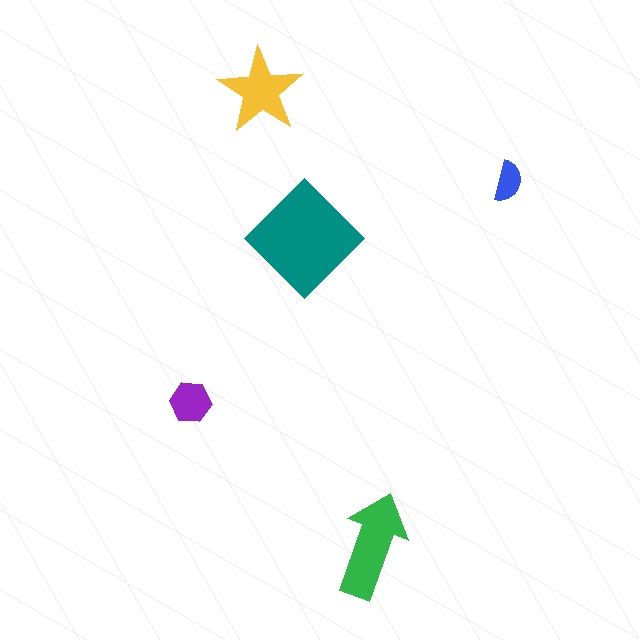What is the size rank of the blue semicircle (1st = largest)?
5th.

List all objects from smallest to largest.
The blue semicircle, the purple hexagon, the yellow star, the green arrow, the teal diamond.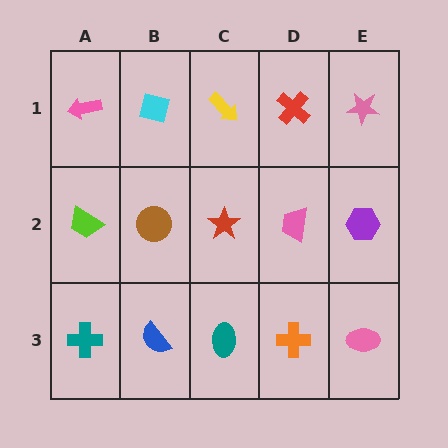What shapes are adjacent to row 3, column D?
A pink trapezoid (row 2, column D), a teal ellipse (row 3, column C), a pink ellipse (row 3, column E).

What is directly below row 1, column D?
A pink trapezoid.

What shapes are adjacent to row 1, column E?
A purple hexagon (row 2, column E), a red cross (row 1, column D).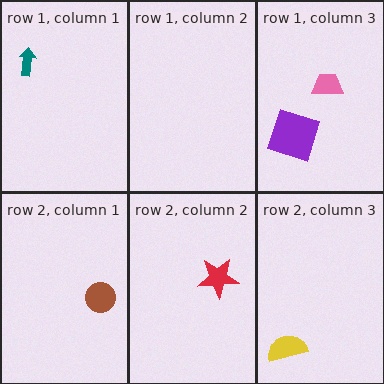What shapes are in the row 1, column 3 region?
The purple square, the pink trapezoid.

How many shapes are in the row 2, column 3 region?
1.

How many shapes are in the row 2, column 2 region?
1.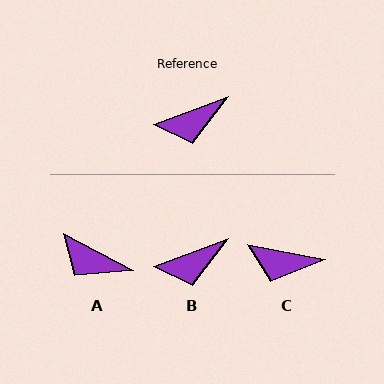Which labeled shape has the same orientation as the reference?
B.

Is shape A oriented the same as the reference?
No, it is off by about 48 degrees.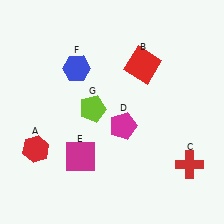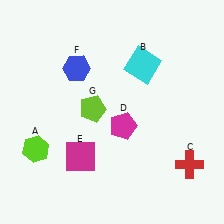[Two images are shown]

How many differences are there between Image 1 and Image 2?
There are 2 differences between the two images.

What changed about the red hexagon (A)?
In Image 1, A is red. In Image 2, it changed to lime.